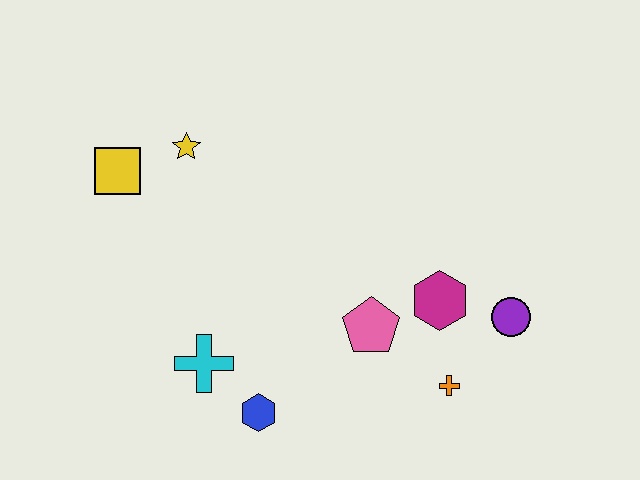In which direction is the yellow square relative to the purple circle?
The yellow square is to the left of the purple circle.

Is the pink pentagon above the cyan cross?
Yes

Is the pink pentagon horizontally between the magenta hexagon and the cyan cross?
Yes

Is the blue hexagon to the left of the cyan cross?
No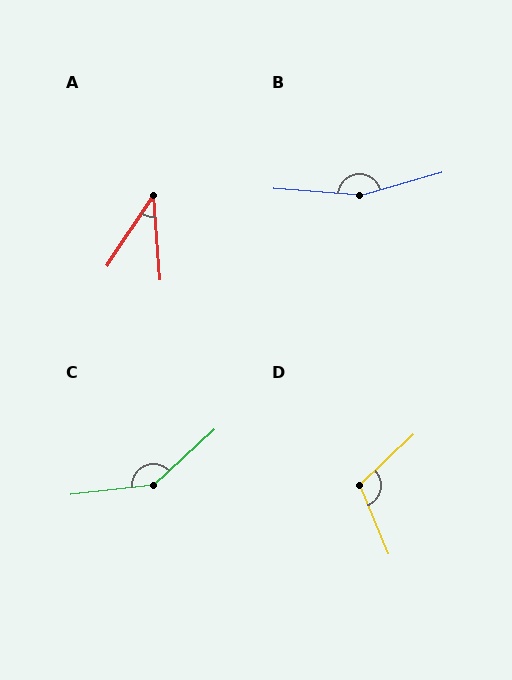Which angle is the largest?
B, at approximately 159 degrees.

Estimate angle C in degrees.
Approximately 144 degrees.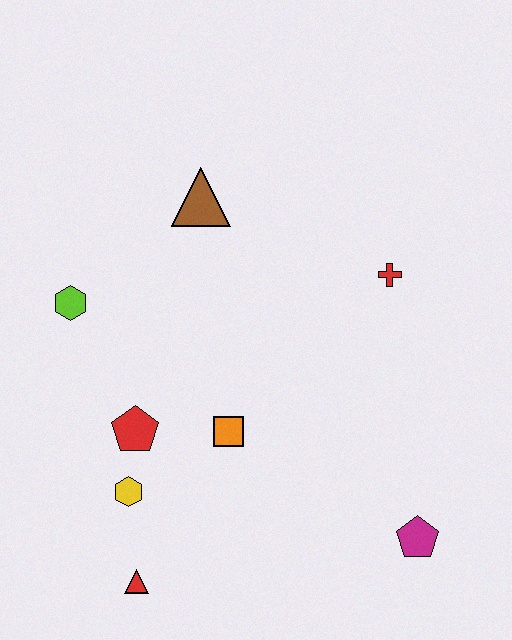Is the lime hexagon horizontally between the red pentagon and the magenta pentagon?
No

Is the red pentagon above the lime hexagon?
No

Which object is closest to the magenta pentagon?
The orange square is closest to the magenta pentagon.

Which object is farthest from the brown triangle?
The magenta pentagon is farthest from the brown triangle.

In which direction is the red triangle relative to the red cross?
The red triangle is below the red cross.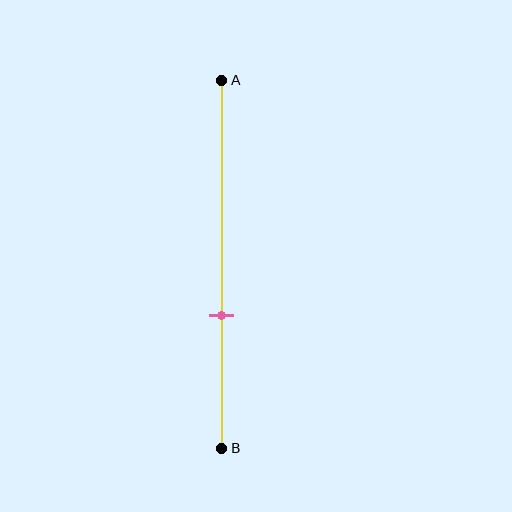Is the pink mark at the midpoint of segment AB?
No, the mark is at about 65% from A, not at the 50% midpoint.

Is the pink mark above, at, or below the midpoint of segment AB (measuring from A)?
The pink mark is below the midpoint of segment AB.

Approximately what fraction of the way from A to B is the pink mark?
The pink mark is approximately 65% of the way from A to B.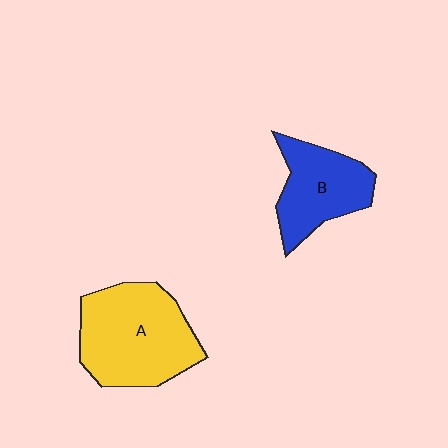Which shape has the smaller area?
Shape B (blue).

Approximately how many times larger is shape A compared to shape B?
Approximately 1.5 times.